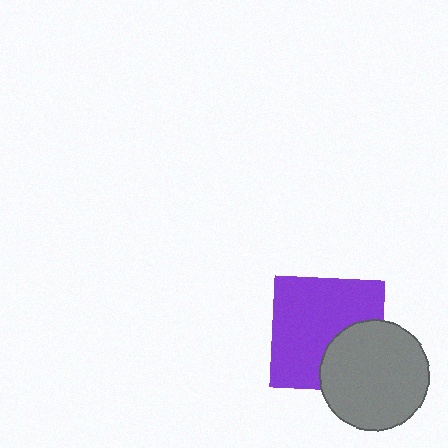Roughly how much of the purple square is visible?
Most of it is visible (roughly 69%).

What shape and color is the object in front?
The object in front is a gray circle.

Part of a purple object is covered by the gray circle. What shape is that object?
It is a square.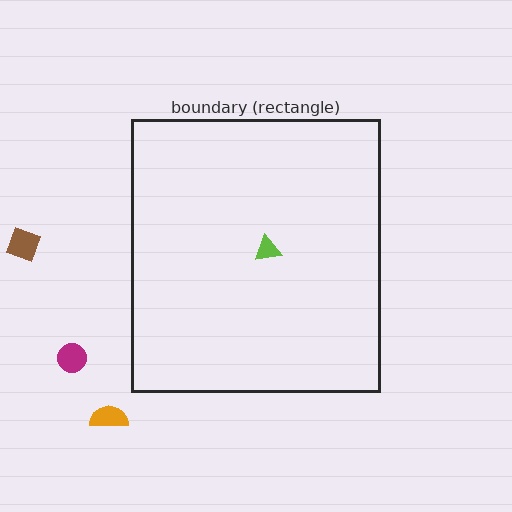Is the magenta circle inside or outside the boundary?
Outside.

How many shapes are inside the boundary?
1 inside, 3 outside.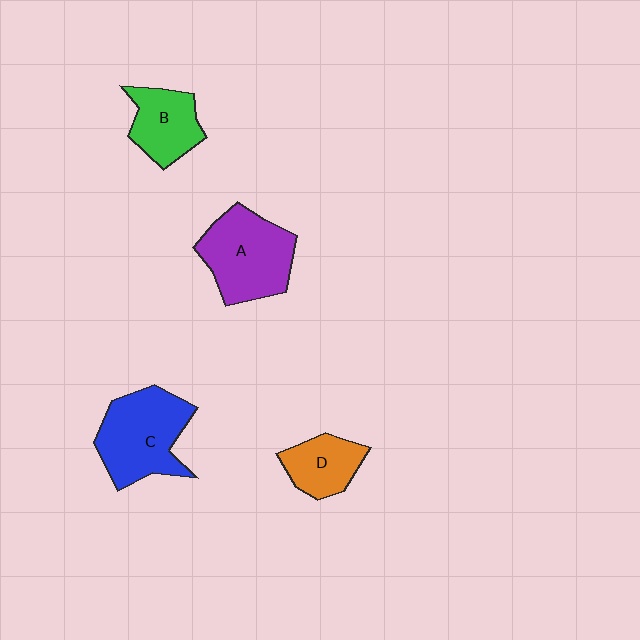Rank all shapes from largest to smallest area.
From largest to smallest: C (blue), A (purple), B (green), D (orange).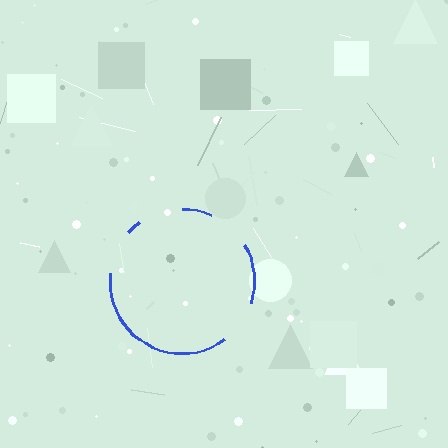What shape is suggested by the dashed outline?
The dashed outline suggests a circle.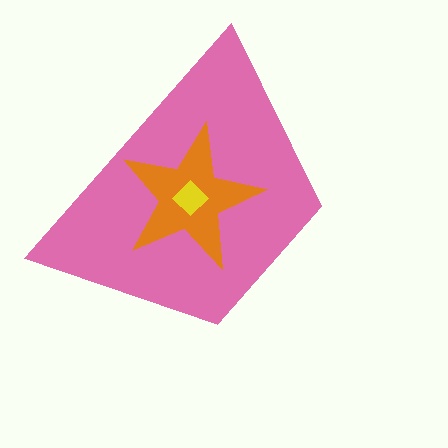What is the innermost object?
The yellow diamond.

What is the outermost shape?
The pink trapezoid.